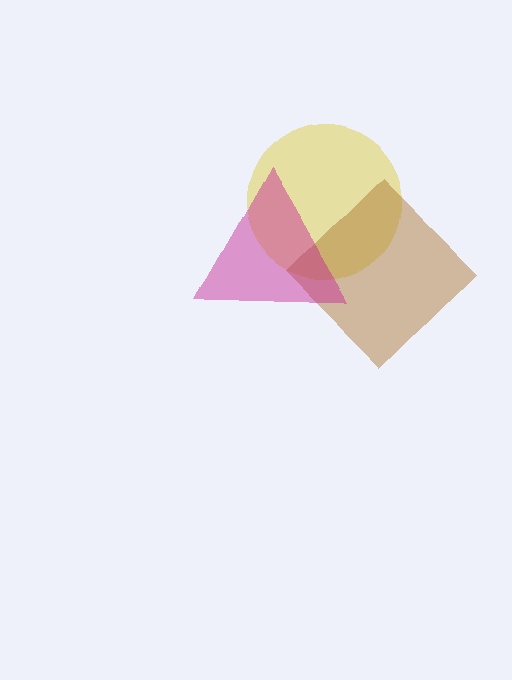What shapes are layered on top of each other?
The layered shapes are: a yellow circle, a brown diamond, a magenta triangle.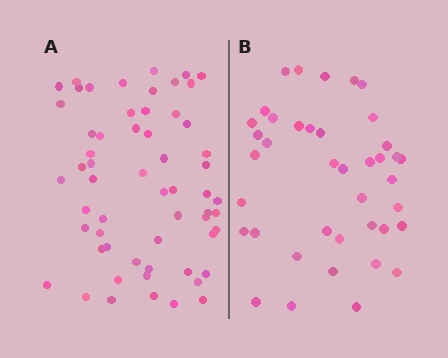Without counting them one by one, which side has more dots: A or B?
Region A (the left region) has more dots.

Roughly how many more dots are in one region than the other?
Region A has approximately 20 more dots than region B.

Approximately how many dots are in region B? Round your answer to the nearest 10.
About 40 dots.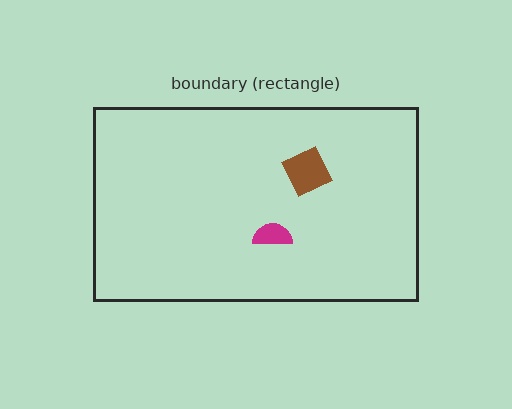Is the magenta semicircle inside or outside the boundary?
Inside.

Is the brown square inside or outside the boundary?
Inside.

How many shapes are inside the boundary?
2 inside, 0 outside.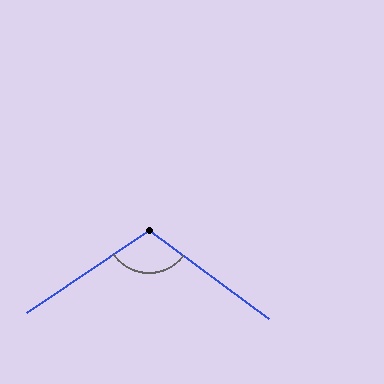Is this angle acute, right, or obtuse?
It is obtuse.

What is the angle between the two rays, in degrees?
Approximately 109 degrees.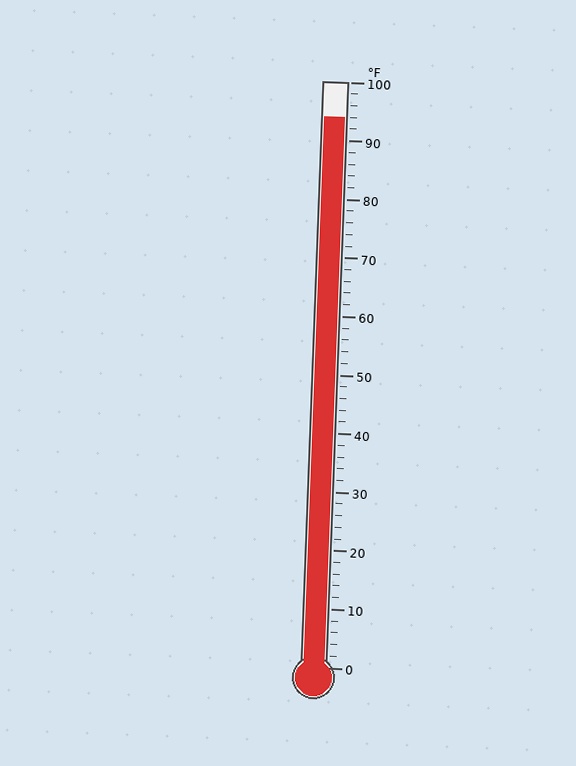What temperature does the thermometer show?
The thermometer shows approximately 94°F.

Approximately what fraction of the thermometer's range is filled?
The thermometer is filled to approximately 95% of its range.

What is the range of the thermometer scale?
The thermometer scale ranges from 0°F to 100°F.